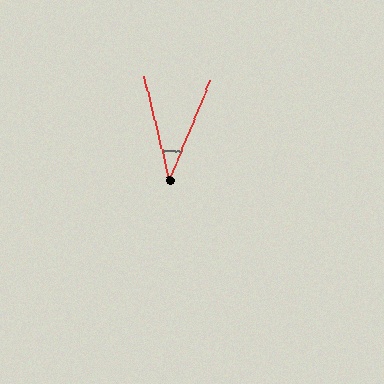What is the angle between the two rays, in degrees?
Approximately 36 degrees.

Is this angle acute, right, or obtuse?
It is acute.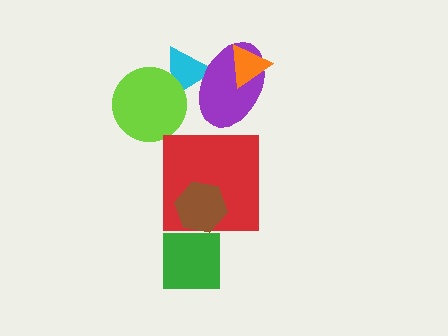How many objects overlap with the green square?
0 objects overlap with the green square.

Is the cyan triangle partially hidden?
Yes, it is partially covered by another shape.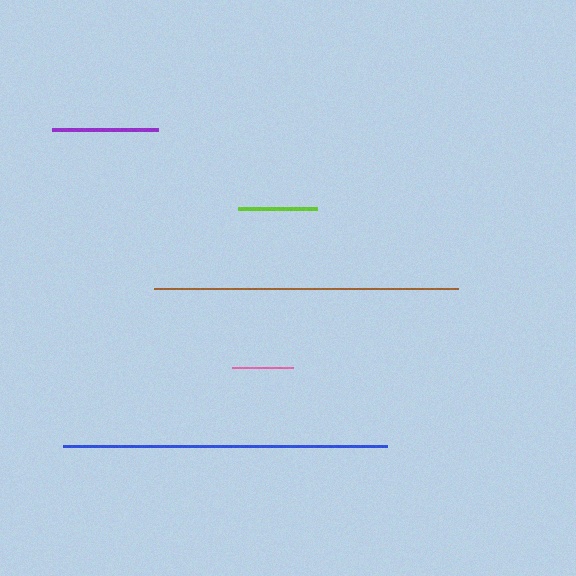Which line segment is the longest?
The blue line is the longest at approximately 324 pixels.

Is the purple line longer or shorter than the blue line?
The blue line is longer than the purple line.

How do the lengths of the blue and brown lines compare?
The blue and brown lines are approximately the same length.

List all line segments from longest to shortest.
From longest to shortest: blue, brown, purple, lime, pink.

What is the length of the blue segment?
The blue segment is approximately 324 pixels long.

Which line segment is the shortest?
The pink line is the shortest at approximately 61 pixels.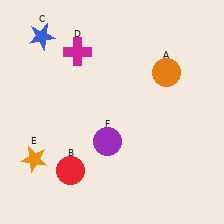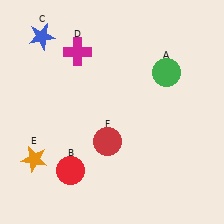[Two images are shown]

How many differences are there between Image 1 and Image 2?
There are 2 differences between the two images.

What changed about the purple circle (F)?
In Image 1, F is purple. In Image 2, it changed to red.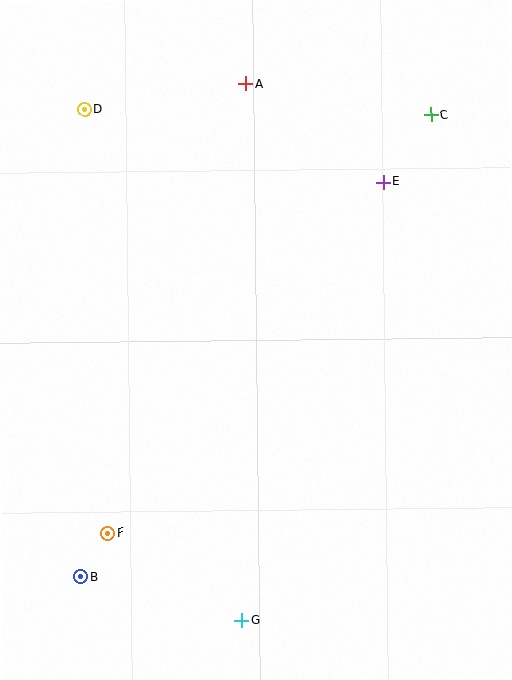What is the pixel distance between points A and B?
The distance between A and B is 520 pixels.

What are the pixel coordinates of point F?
Point F is at (108, 533).